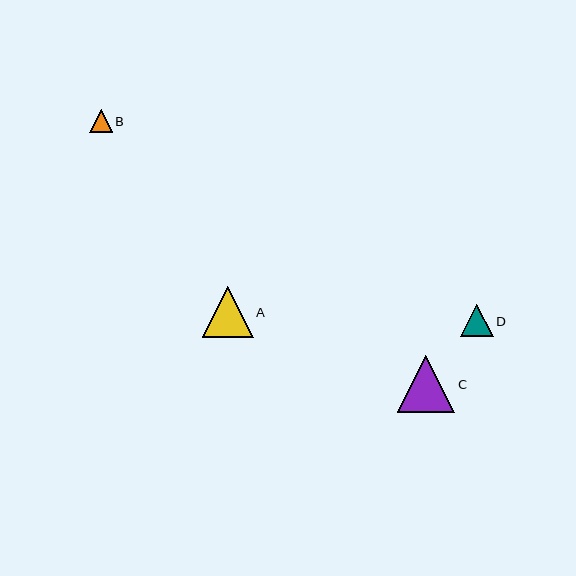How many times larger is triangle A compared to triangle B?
Triangle A is approximately 2.3 times the size of triangle B.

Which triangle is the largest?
Triangle C is the largest with a size of approximately 58 pixels.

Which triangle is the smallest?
Triangle B is the smallest with a size of approximately 23 pixels.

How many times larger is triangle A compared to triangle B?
Triangle A is approximately 2.3 times the size of triangle B.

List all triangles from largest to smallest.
From largest to smallest: C, A, D, B.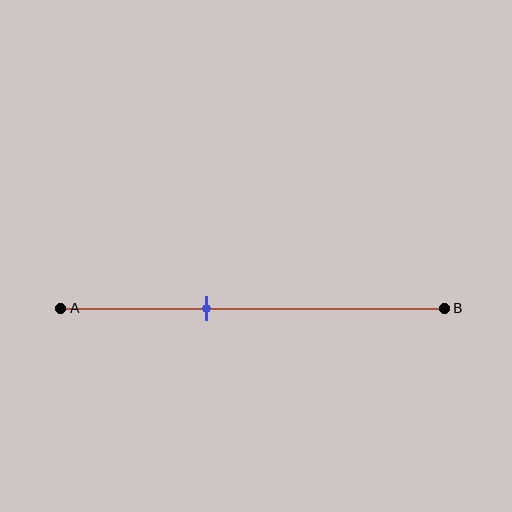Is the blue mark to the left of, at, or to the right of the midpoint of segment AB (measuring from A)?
The blue mark is to the left of the midpoint of segment AB.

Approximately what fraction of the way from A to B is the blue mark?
The blue mark is approximately 40% of the way from A to B.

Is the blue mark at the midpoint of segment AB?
No, the mark is at about 40% from A, not at the 50% midpoint.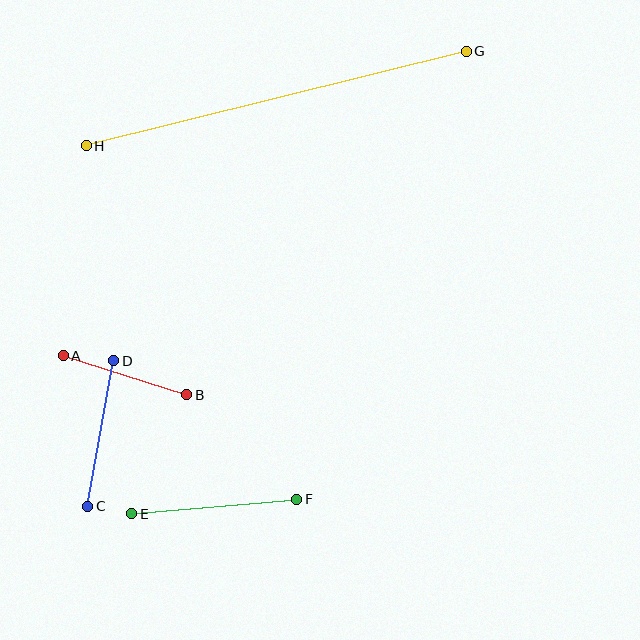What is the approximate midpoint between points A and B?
The midpoint is at approximately (125, 375) pixels.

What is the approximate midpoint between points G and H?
The midpoint is at approximately (276, 99) pixels.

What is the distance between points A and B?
The distance is approximately 130 pixels.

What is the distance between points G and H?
The distance is approximately 392 pixels.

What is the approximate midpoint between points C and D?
The midpoint is at approximately (101, 434) pixels.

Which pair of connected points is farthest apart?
Points G and H are farthest apart.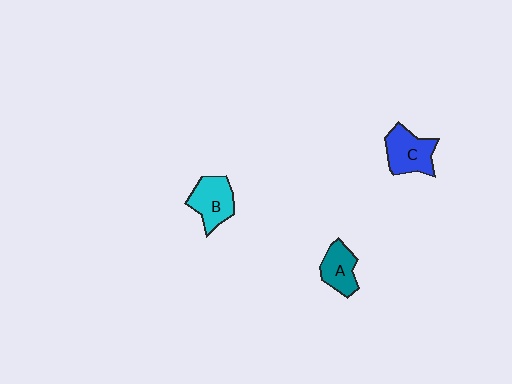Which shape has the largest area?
Shape C (blue).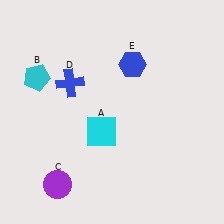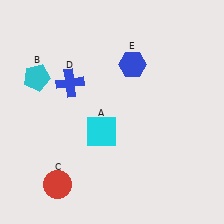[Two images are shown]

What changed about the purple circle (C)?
In Image 1, C is purple. In Image 2, it changed to red.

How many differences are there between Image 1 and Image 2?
There is 1 difference between the two images.